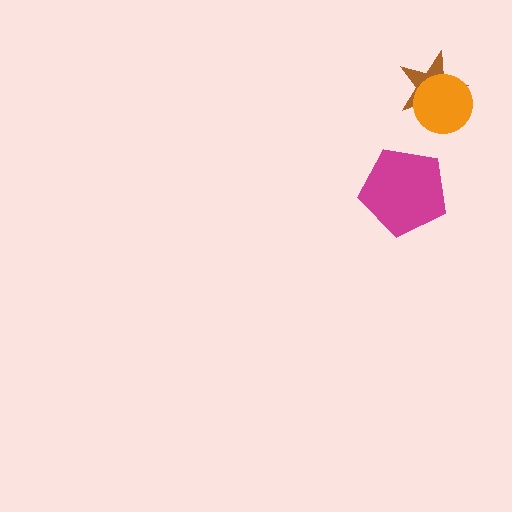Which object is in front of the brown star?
The orange circle is in front of the brown star.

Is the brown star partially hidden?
Yes, it is partially covered by another shape.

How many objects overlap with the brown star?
1 object overlaps with the brown star.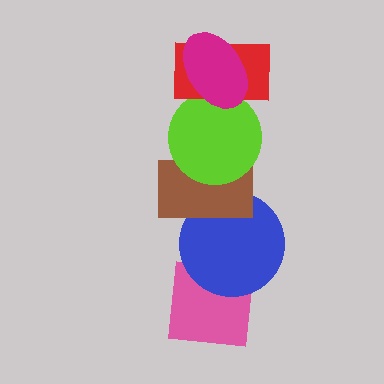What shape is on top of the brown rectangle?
The lime circle is on top of the brown rectangle.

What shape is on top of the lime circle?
The red rectangle is on top of the lime circle.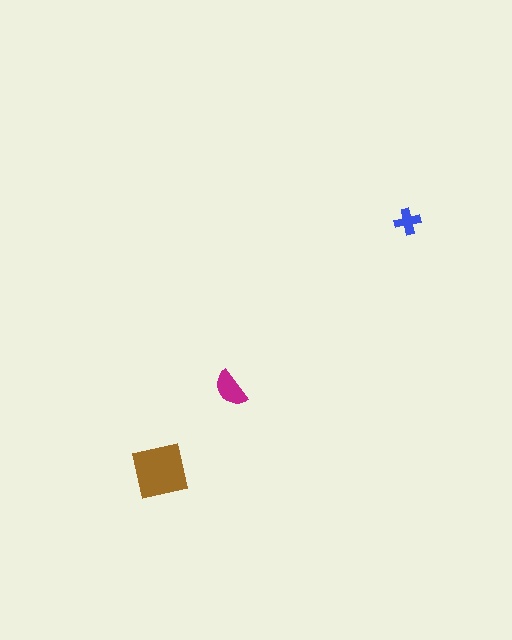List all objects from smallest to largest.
The blue cross, the magenta semicircle, the brown square.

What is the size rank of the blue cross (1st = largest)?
3rd.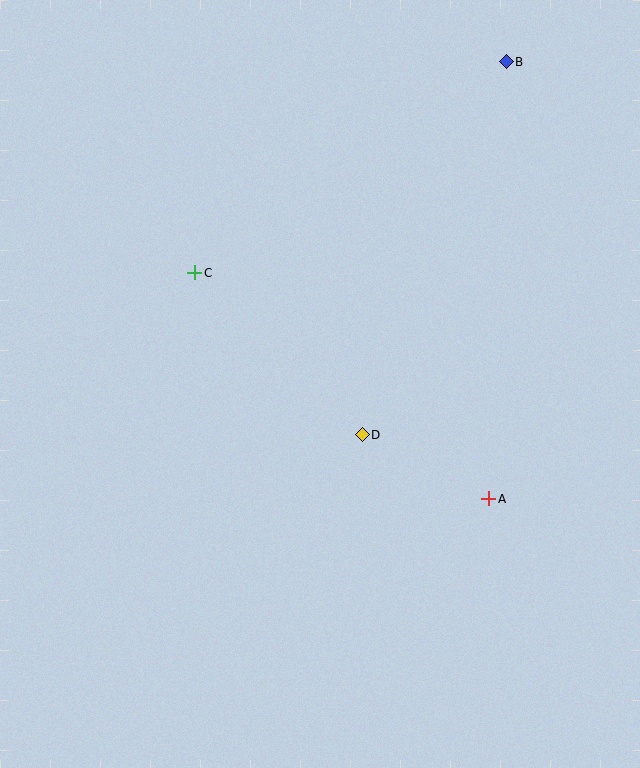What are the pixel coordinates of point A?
Point A is at (489, 499).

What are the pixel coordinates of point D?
Point D is at (362, 435).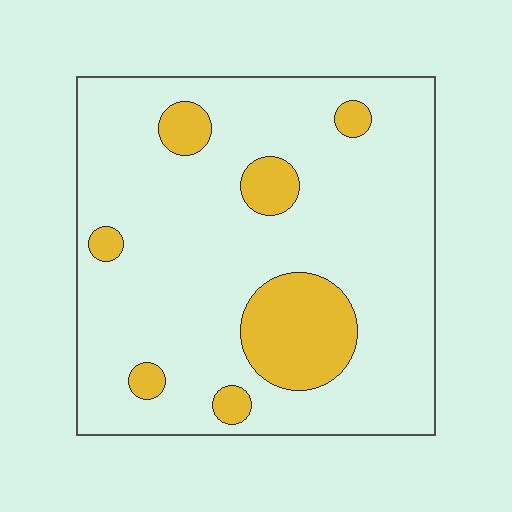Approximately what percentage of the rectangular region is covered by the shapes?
Approximately 15%.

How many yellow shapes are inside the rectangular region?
7.